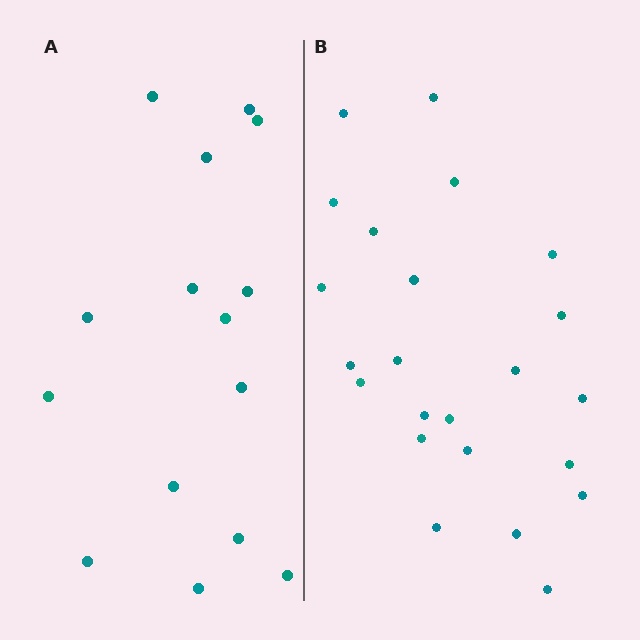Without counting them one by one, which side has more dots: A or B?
Region B (the right region) has more dots.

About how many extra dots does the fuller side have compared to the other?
Region B has roughly 8 or so more dots than region A.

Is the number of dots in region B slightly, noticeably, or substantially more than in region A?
Region B has substantially more. The ratio is roughly 1.5 to 1.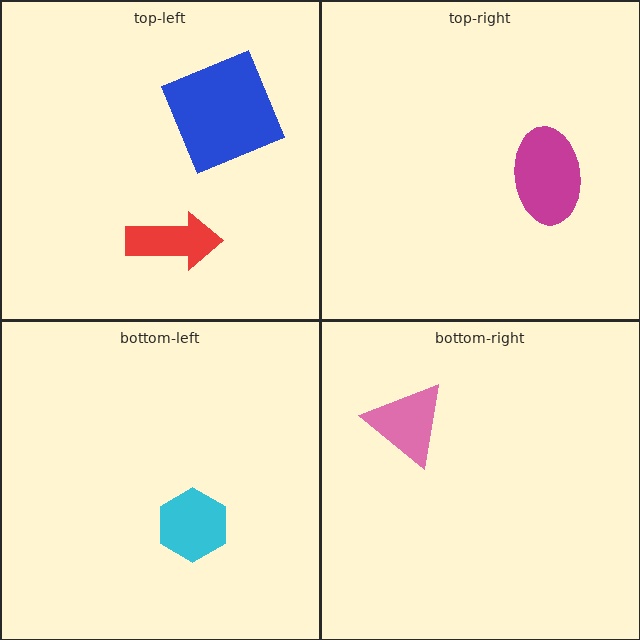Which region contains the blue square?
The top-left region.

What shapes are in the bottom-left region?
The cyan hexagon.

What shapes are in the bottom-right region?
The pink triangle.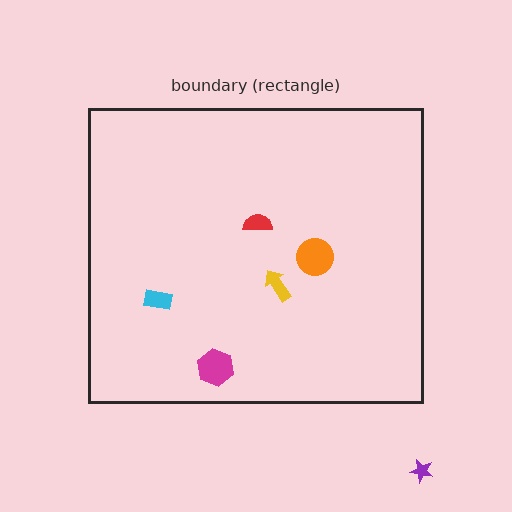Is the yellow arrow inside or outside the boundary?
Inside.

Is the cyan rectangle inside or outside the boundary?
Inside.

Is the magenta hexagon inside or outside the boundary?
Inside.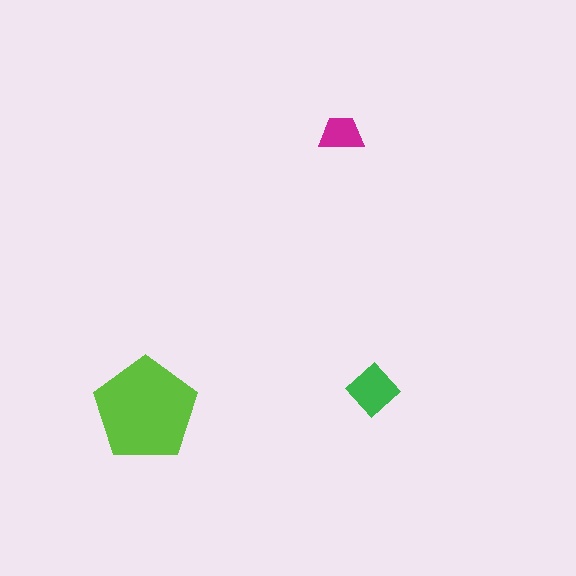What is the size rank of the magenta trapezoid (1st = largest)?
3rd.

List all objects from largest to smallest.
The lime pentagon, the green diamond, the magenta trapezoid.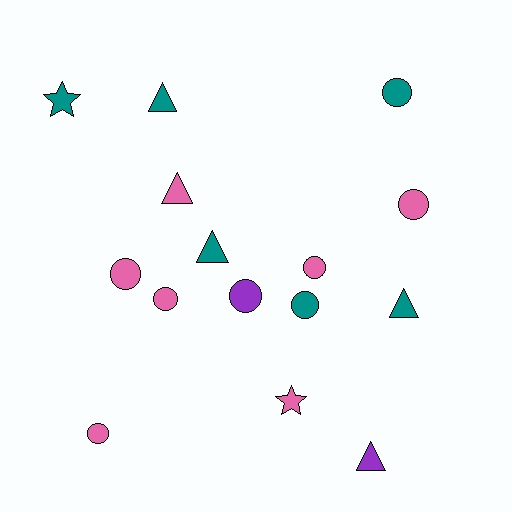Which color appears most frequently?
Pink, with 7 objects.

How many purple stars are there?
There are no purple stars.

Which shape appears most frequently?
Circle, with 8 objects.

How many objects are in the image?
There are 15 objects.